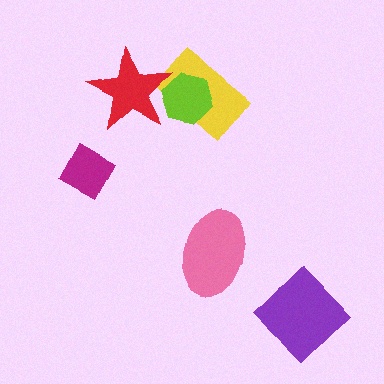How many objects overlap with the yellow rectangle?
2 objects overlap with the yellow rectangle.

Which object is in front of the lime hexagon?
The red star is in front of the lime hexagon.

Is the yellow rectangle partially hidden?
Yes, it is partially covered by another shape.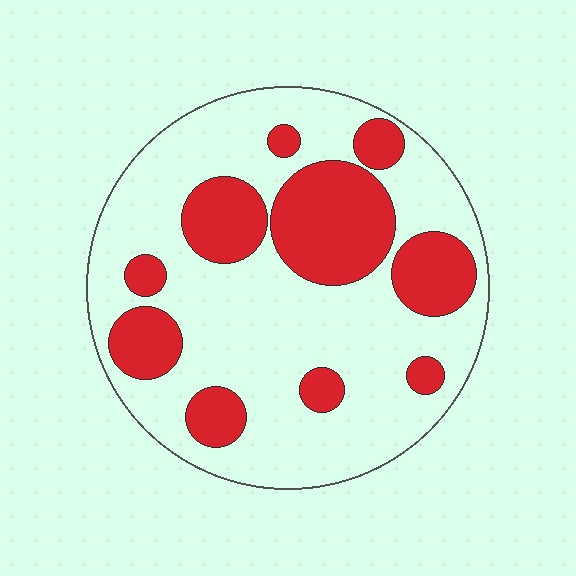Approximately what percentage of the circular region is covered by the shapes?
Approximately 30%.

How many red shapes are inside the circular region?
10.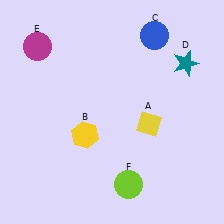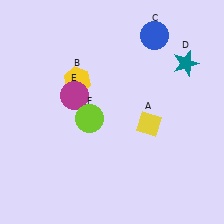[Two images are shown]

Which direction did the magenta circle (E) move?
The magenta circle (E) moved down.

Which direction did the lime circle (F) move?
The lime circle (F) moved up.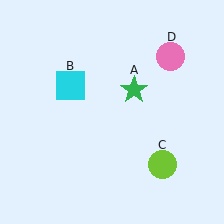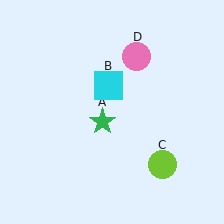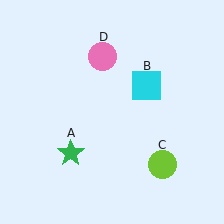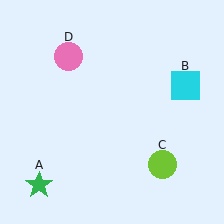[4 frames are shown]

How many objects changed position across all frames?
3 objects changed position: green star (object A), cyan square (object B), pink circle (object D).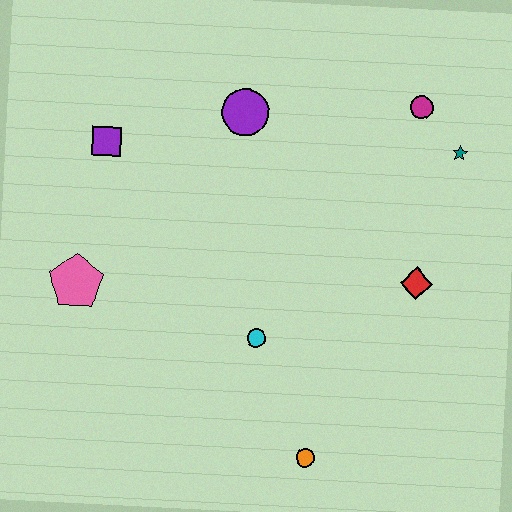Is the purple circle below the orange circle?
No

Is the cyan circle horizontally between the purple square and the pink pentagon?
No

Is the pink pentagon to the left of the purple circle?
Yes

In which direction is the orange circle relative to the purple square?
The orange circle is below the purple square.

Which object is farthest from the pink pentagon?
The teal star is farthest from the pink pentagon.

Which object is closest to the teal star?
The magenta circle is closest to the teal star.